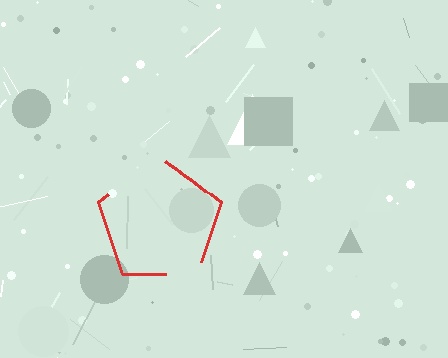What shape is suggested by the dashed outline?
The dashed outline suggests a pentagon.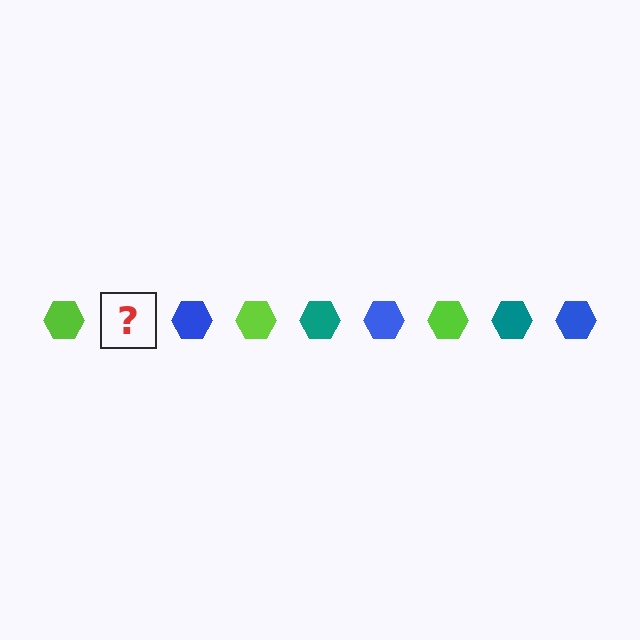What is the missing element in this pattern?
The missing element is a teal hexagon.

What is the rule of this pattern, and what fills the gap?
The rule is that the pattern cycles through lime, teal, blue hexagons. The gap should be filled with a teal hexagon.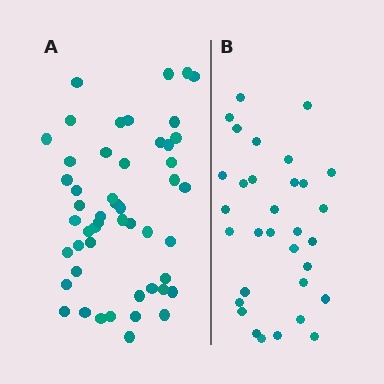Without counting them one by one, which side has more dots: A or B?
Region A (the left region) has more dots.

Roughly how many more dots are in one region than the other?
Region A has approximately 20 more dots than region B.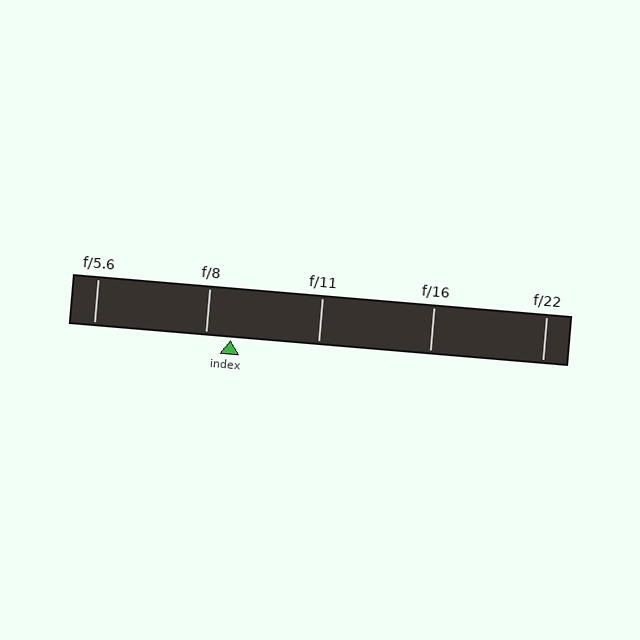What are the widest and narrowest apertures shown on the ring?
The widest aperture shown is f/5.6 and the narrowest is f/22.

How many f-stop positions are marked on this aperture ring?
There are 5 f-stop positions marked.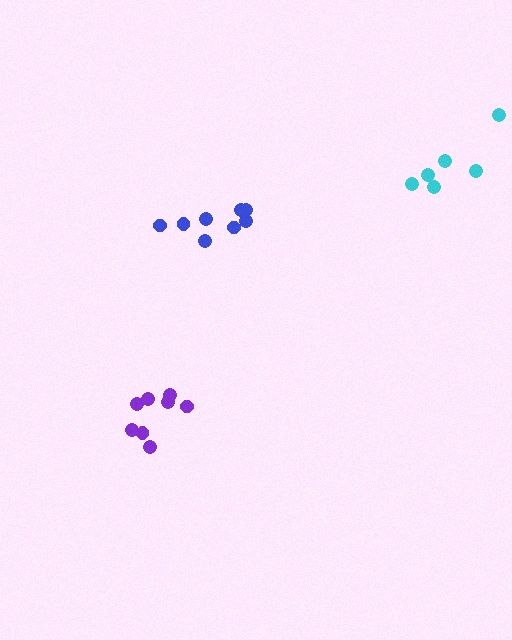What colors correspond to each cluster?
The clusters are colored: blue, cyan, purple.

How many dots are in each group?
Group 1: 8 dots, Group 2: 6 dots, Group 3: 8 dots (22 total).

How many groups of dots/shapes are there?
There are 3 groups.